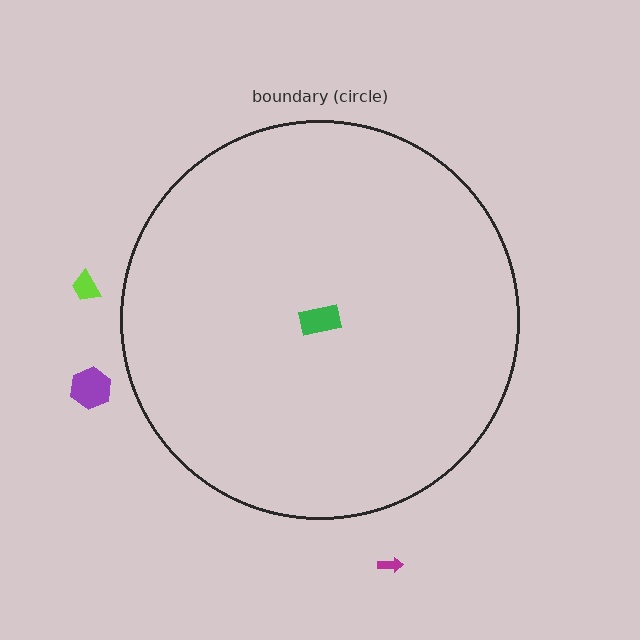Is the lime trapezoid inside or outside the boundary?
Outside.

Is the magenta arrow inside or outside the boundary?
Outside.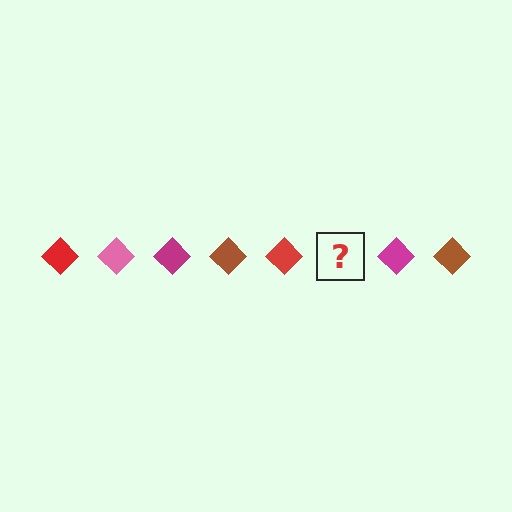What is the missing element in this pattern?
The missing element is a pink diamond.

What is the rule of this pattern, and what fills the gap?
The rule is that the pattern cycles through red, pink, magenta, brown diamonds. The gap should be filled with a pink diamond.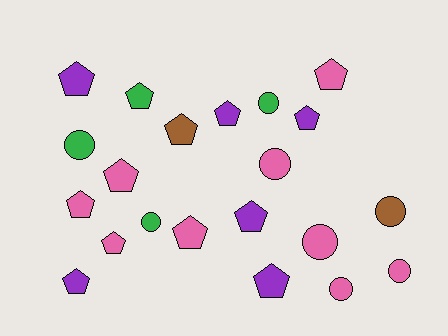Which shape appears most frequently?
Pentagon, with 13 objects.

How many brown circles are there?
There is 1 brown circle.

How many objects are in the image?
There are 21 objects.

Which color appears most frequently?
Pink, with 9 objects.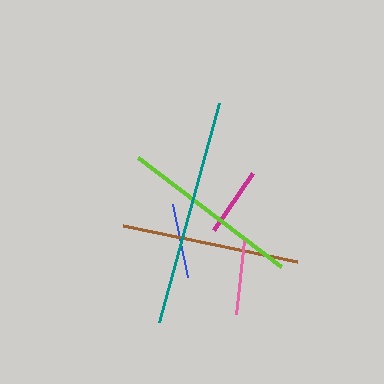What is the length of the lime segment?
The lime segment is approximately 179 pixels long.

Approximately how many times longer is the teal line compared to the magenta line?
The teal line is approximately 3.3 times the length of the magenta line.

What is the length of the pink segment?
The pink segment is approximately 73 pixels long.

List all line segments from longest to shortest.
From longest to shortest: teal, lime, brown, blue, pink, magenta.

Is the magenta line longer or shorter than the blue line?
The blue line is longer than the magenta line.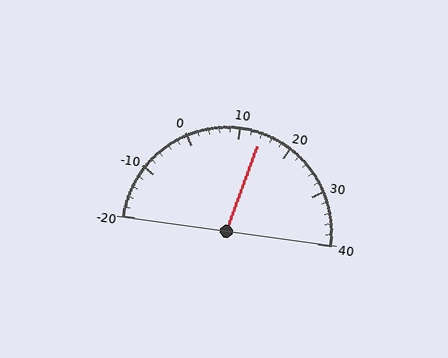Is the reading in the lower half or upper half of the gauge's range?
The reading is in the upper half of the range (-20 to 40).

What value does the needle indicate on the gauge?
The needle indicates approximately 14.